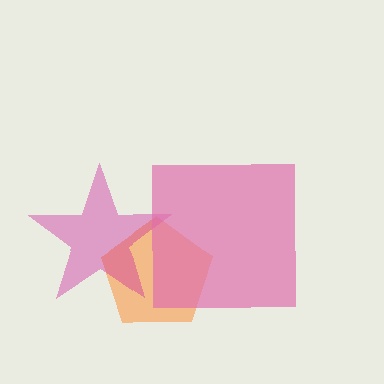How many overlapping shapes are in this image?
There are 3 overlapping shapes in the image.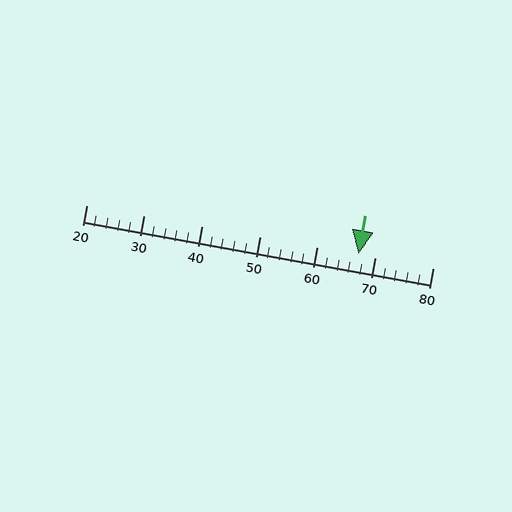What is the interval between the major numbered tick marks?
The major tick marks are spaced 10 units apart.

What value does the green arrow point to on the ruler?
The green arrow points to approximately 67.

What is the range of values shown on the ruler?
The ruler shows values from 20 to 80.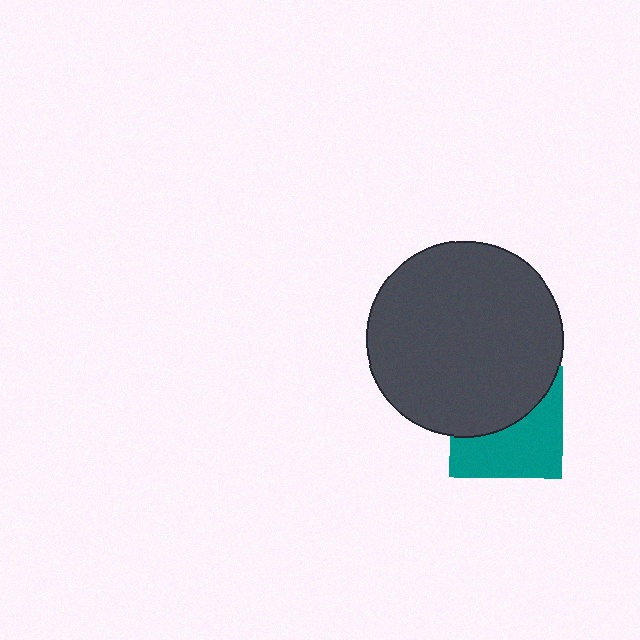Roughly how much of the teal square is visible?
About half of it is visible (roughly 51%).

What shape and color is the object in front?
The object in front is a dark gray circle.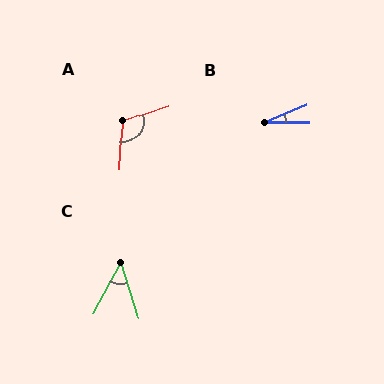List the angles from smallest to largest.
B (23°), C (46°), A (112°).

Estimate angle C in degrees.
Approximately 46 degrees.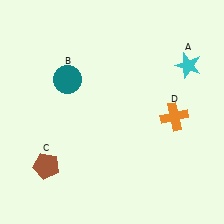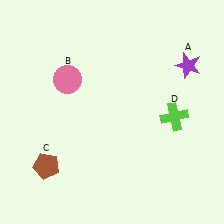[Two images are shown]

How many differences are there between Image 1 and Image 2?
There are 3 differences between the two images.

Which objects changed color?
A changed from cyan to purple. B changed from teal to pink. D changed from orange to lime.